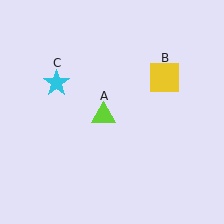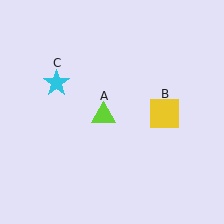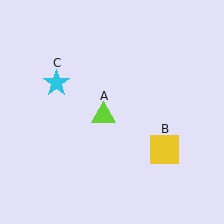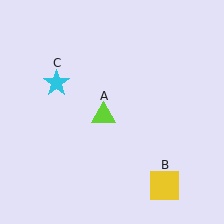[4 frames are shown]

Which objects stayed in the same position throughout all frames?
Lime triangle (object A) and cyan star (object C) remained stationary.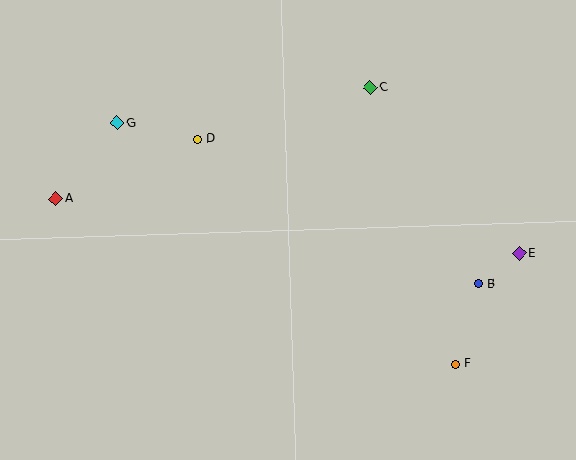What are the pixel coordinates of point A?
Point A is at (56, 199).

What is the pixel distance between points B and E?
The distance between B and E is 51 pixels.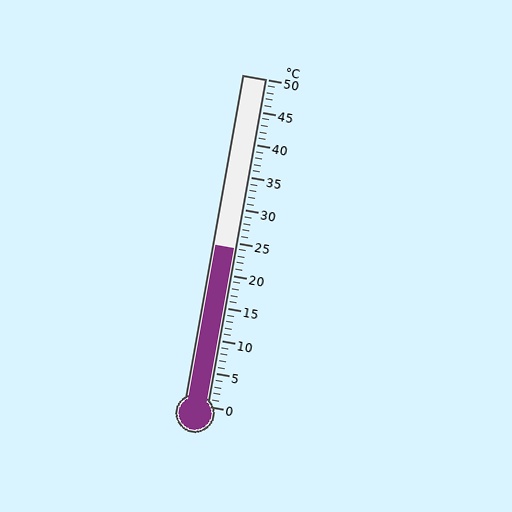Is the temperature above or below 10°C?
The temperature is above 10°C.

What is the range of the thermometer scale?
The thermometer scale ranges from 0°C to 50°C.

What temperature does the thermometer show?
The thermometer shows approximately 24°C.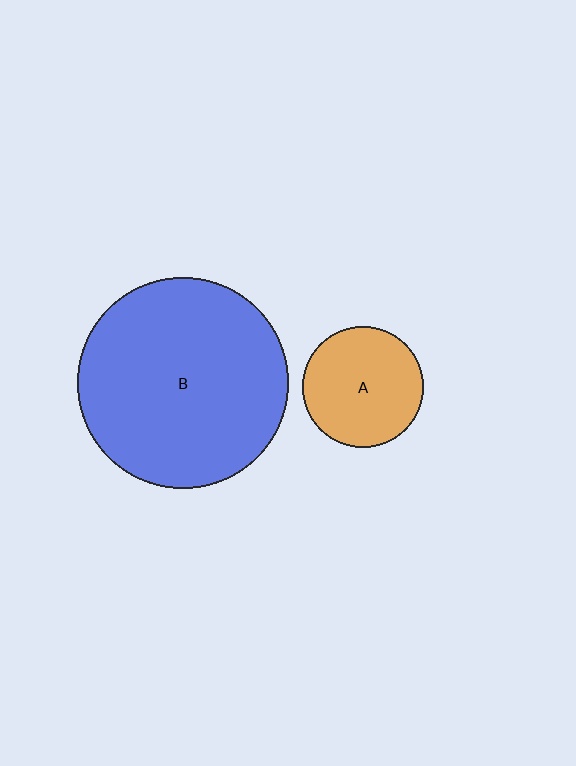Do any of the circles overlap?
No, none of the circles overlap.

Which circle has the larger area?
Circle B (blue).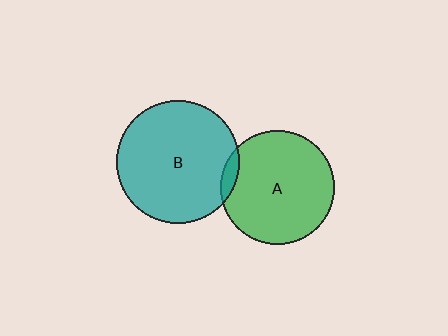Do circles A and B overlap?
Yes.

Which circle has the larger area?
Circle B (teal).